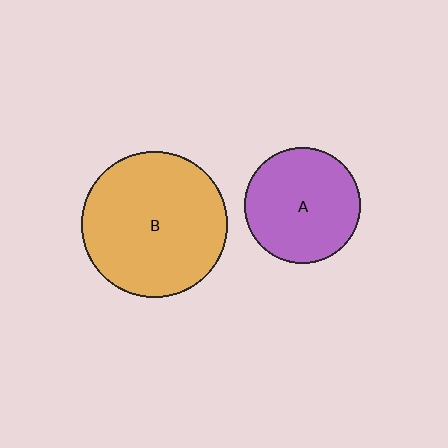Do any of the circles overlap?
No, none of the circles overlap.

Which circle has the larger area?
Circle B (orange).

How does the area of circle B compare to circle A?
Approximately 1.6 times.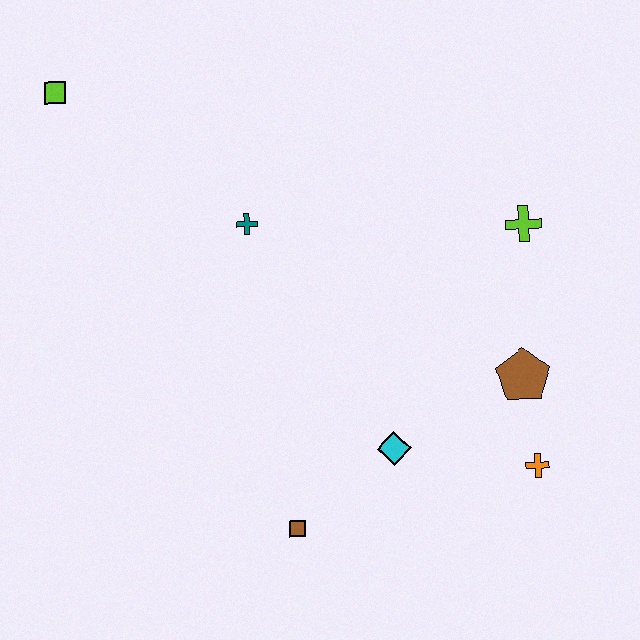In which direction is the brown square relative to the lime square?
The brown square is below the lime square.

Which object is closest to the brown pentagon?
The orange cross is closest to the brown pentagon.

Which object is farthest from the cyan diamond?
The lime square is farthest from the cyan diamond.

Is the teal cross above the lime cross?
Yes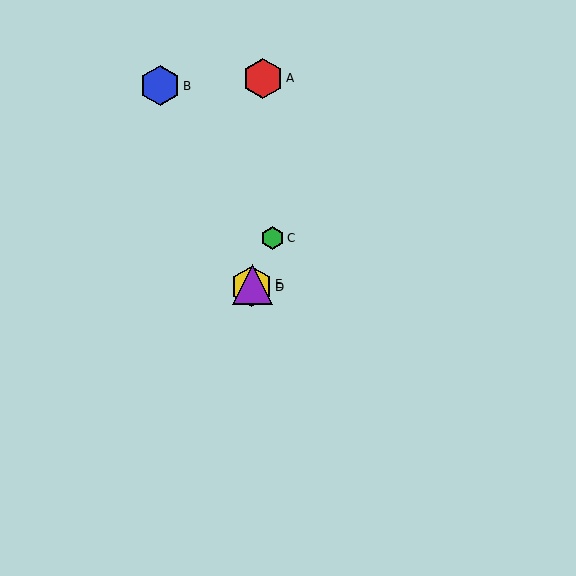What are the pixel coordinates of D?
Object D is at (251, 287).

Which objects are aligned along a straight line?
Objects C, D, E are aligned along a straight line.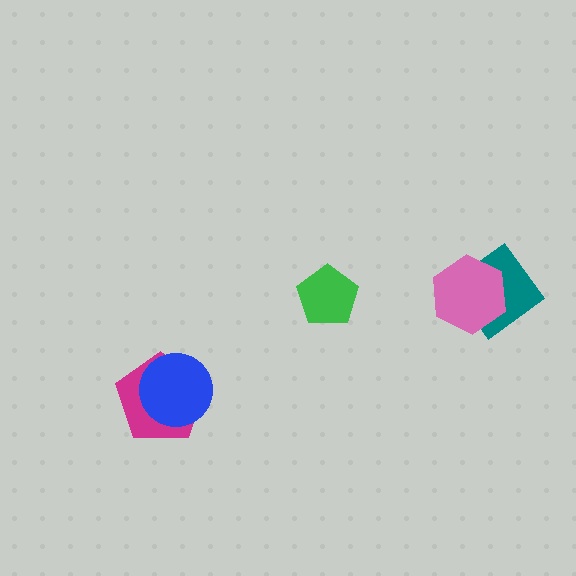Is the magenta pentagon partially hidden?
Yes, it is partially covered by another shape.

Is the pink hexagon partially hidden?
No, no other shape covers it.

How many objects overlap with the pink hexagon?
1 object overlaps with the pink hexagon.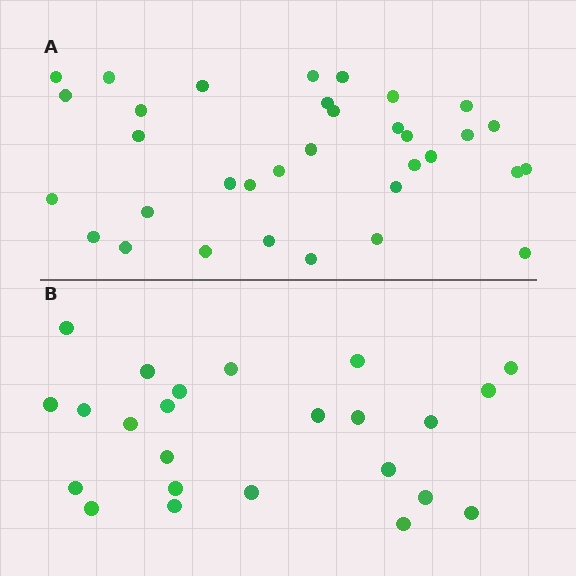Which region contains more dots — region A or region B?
Region A (the top region) has more dots.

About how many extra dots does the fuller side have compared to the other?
Region A has roughly 10 or so more dots than region B.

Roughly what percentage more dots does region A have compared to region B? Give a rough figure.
About 40% more.